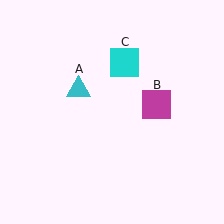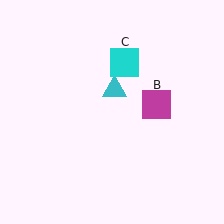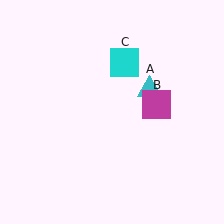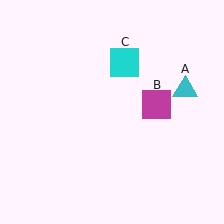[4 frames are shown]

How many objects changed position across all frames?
1 object changed position: cyan triangle (object A).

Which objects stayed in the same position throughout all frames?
Magenta square (object B) and cyan square (object C) remained stationary.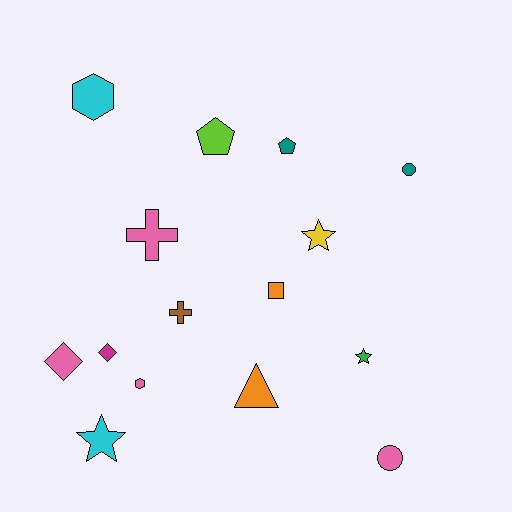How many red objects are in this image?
There are no red objects.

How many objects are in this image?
There are 15 objects.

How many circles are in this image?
There are 2 circles.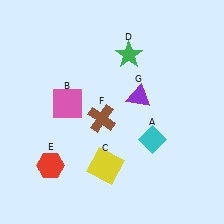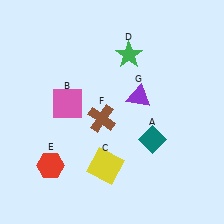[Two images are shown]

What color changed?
The diamond (A) changed from cyan in Image 1 to teal in Image 2.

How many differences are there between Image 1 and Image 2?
There is 1 difference between the two images.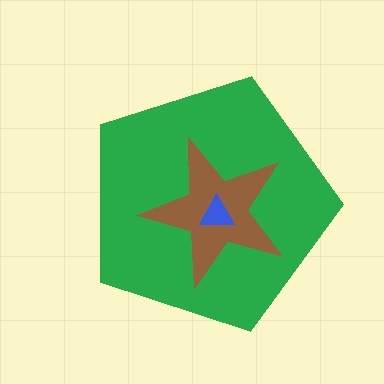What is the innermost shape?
The blue triangle.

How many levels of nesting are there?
3.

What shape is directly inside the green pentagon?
The brown star.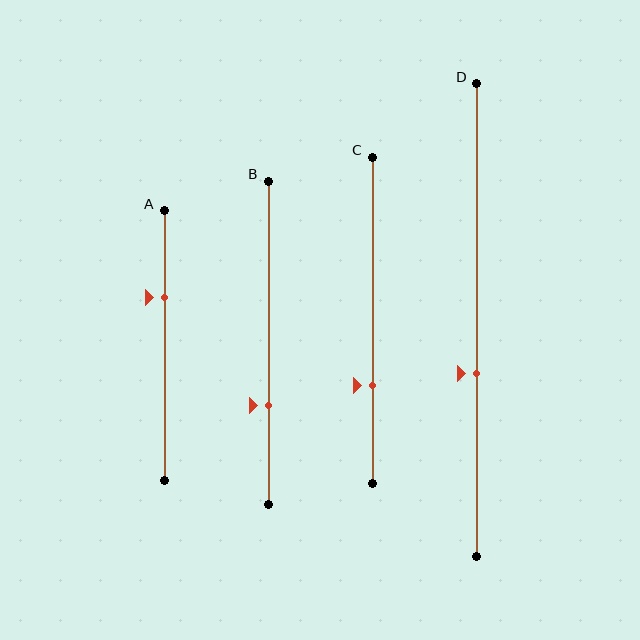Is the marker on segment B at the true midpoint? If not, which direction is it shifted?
No, the marker on segment B is shifted downward by about 19% of the segment length.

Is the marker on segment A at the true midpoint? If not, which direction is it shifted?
No, the marker on segment A is shifted upward by about 18% of the segment length.